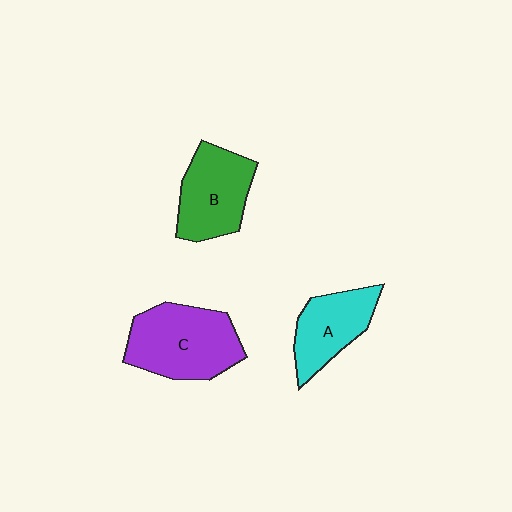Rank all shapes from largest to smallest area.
From largest to smallest: C (purple), B (green), A (cyan).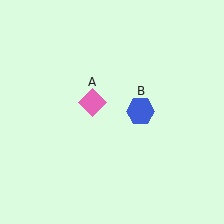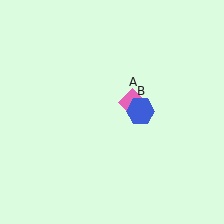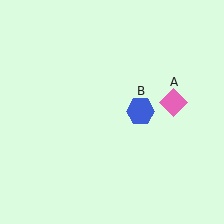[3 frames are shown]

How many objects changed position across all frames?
1 object changed position: pink diamond (object A).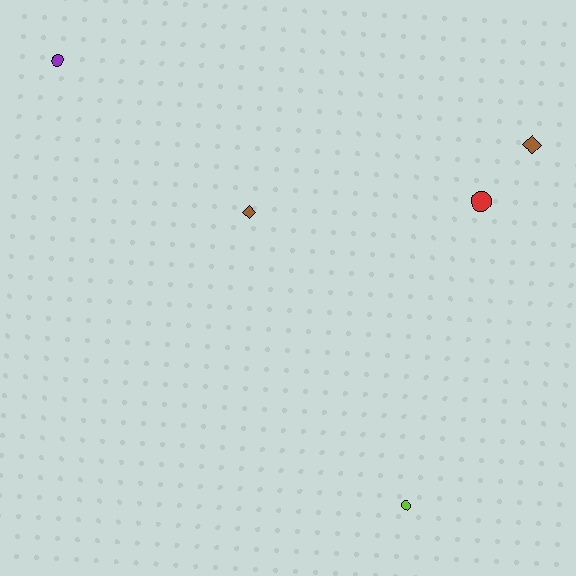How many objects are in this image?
There are 5 objects.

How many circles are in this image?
There are 3 circles.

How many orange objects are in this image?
There are no orange objects.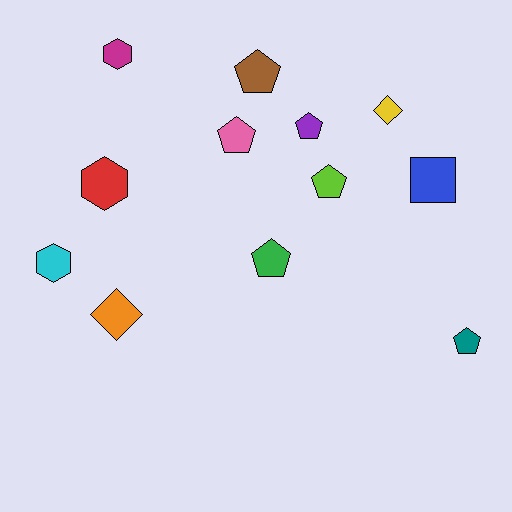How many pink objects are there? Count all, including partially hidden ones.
There is 1 pink object.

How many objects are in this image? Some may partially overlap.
There are 12 objects.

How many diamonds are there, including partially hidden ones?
There are 2 diamonds.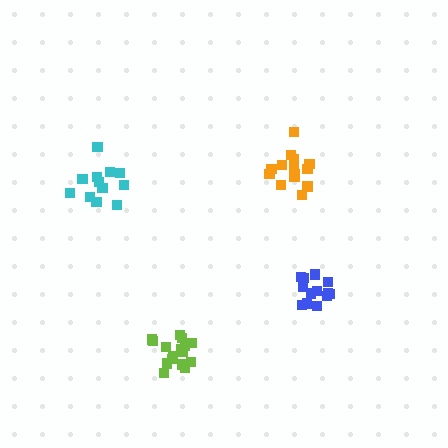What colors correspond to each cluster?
The clusters are colored: orange, lime, blue, cyan.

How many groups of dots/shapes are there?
There are 4 groups.